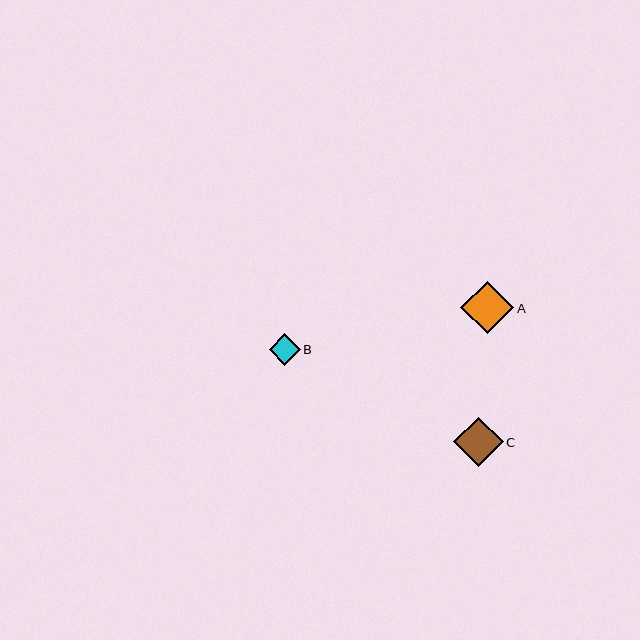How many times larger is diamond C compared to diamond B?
Diamond C is approximately 1.6 times the size of diamond B.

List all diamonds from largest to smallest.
From largest to smallest: A, C, B.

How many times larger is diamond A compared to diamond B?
Diamond A is approximately 1.7 times the size of diamond B.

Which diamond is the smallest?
Diamond B is the smallest with a size of approximately 31 pixels.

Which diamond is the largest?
Diamond A is the largest with a size of approximately 53 pixels.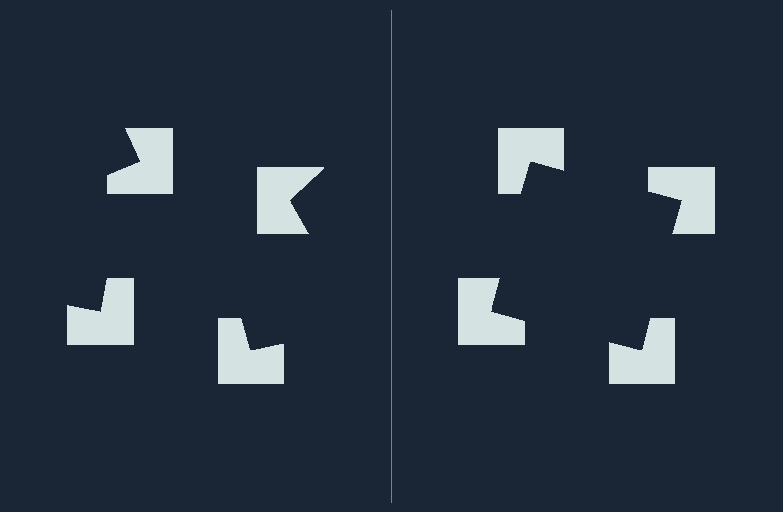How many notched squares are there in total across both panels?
8 — 4 on each side.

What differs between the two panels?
The notched squares are positioned identically on both sides; only the wedge orientations differ. On the right they align to a square; on the left they are misaligned.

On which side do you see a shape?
An illusory square appears on the right side. On the left side the wedge cuts are rotated, so no coherent shape forms.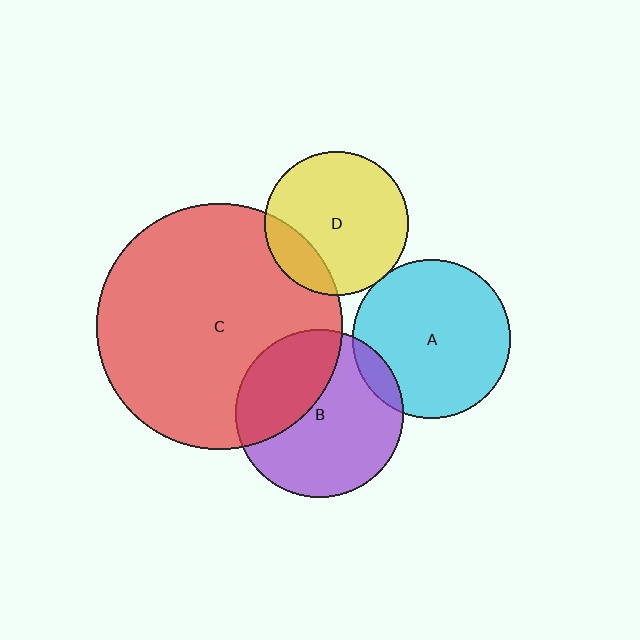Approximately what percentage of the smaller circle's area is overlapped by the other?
Approximately 20%.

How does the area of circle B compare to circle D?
Approximately 1.4 times.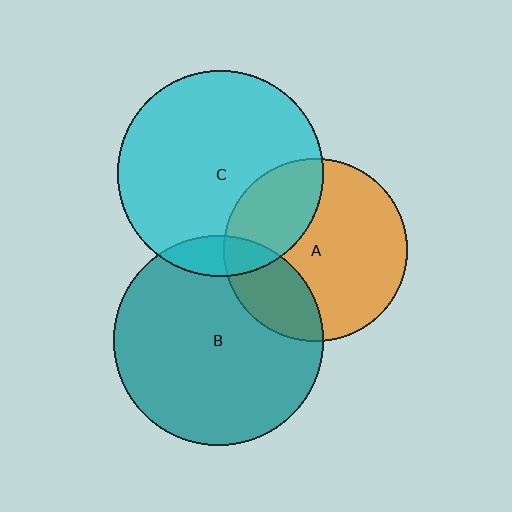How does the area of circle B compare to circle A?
Approximately 1.3 times.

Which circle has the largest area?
Circle B (teal).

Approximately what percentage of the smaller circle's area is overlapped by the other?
Approximately 30%.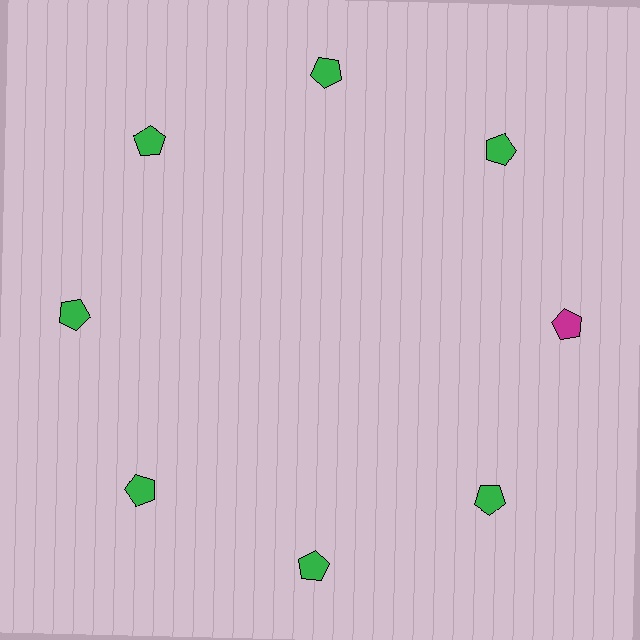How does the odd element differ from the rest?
It has a different color: magenta instead of green.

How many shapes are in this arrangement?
There are 8 shapes arranged in a ring pattern.